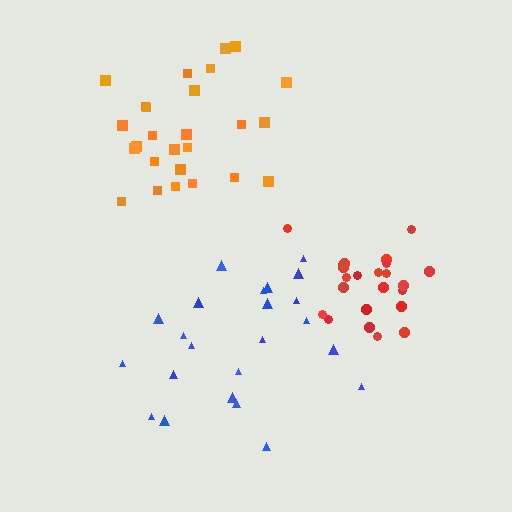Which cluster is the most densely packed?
Red.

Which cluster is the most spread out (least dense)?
Blue.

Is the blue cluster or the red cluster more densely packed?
Red.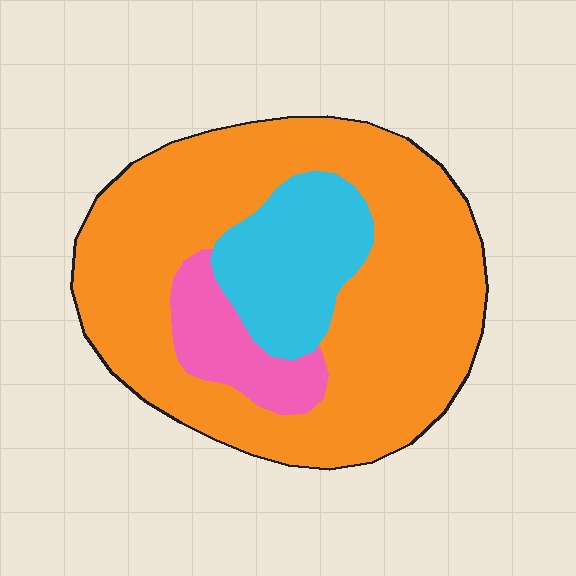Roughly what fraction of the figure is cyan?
Cyan takes up about one sixth (1/6) of the figure.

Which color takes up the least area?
Pink, at roughly 10%.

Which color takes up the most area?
Orange, at roughly 70%.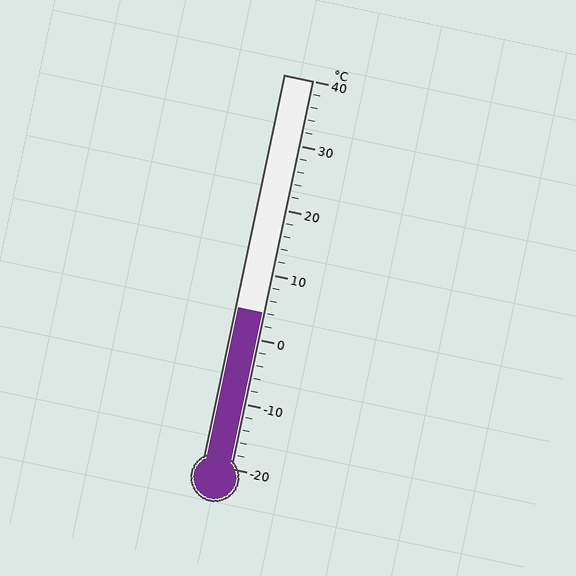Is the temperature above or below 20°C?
The temperature is below 20°C.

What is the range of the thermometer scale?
The thermometer scale ranges from -20°C to 40°C.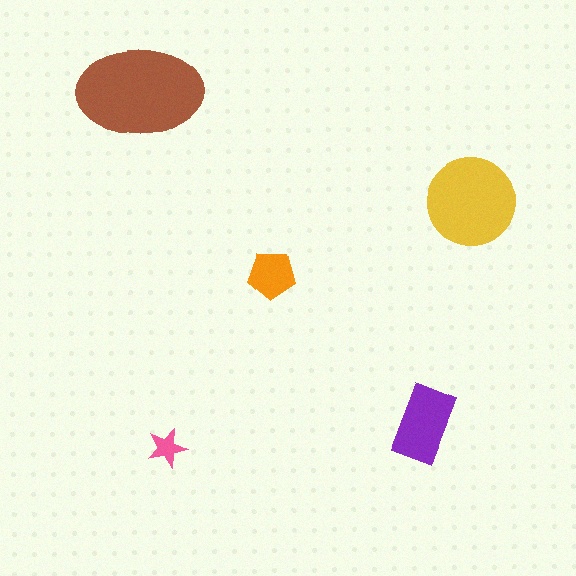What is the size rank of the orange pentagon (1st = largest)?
4th.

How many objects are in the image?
There are 5 objects in the image.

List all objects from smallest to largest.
The pink star, the orange pentagon, the purple rectangle, the yellow circle, the brown ellipse.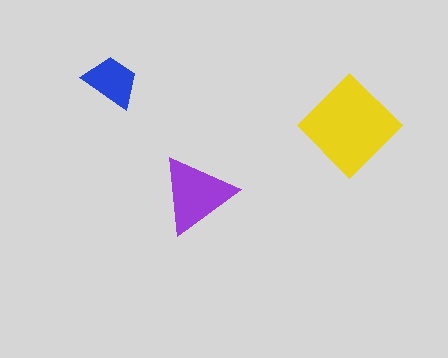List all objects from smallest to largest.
The blue trapezoid, the purple triangle, the yellow diamond.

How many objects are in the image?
There are 3 objects in the image.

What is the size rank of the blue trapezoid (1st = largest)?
3rd.